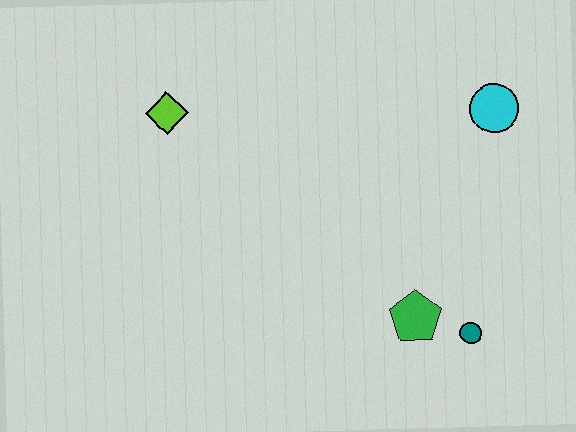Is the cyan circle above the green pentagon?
Yes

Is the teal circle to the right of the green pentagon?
Yes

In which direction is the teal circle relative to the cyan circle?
The teal circle is below the cyan circle.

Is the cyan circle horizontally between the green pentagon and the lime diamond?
No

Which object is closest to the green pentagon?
The teal circle is closest to the green pentagon.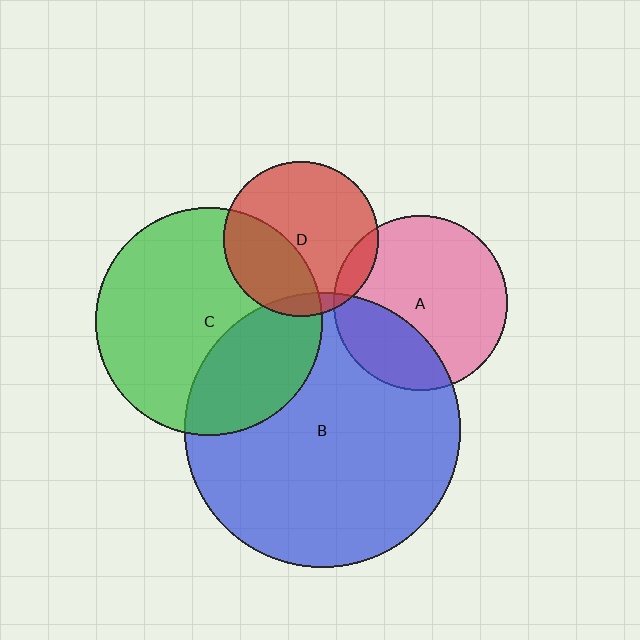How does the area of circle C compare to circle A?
Approximately 1.7 times.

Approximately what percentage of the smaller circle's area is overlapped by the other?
Approximately 10%.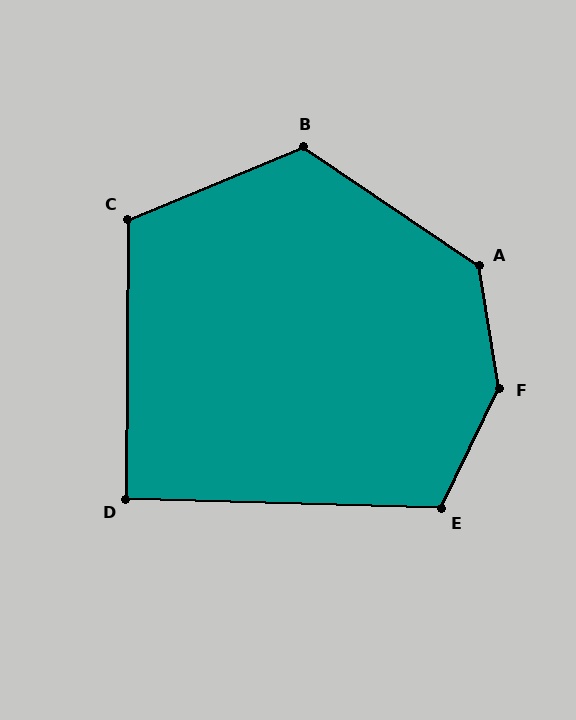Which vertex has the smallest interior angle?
D, at approximately 91 degrees.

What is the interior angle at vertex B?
Approximately 124 degrees (obtuse).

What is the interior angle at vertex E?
Approximately 114 degrees (obtuse).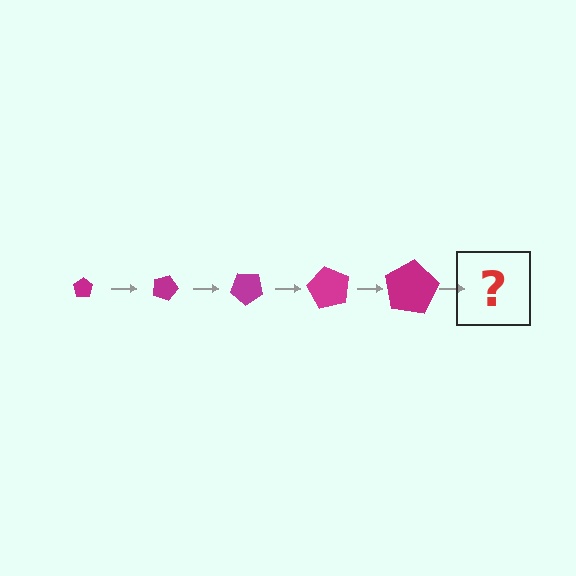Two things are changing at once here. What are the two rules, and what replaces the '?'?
The two rules are that the pentagon grows larger each step and it rotates 20 degrees each step. The '?' should be a pentagon, larger than the previous one and rotated 100 degrees from the start.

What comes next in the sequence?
The next element should be a pentagon, larger than the previous one and rotated 100 degrees from the start.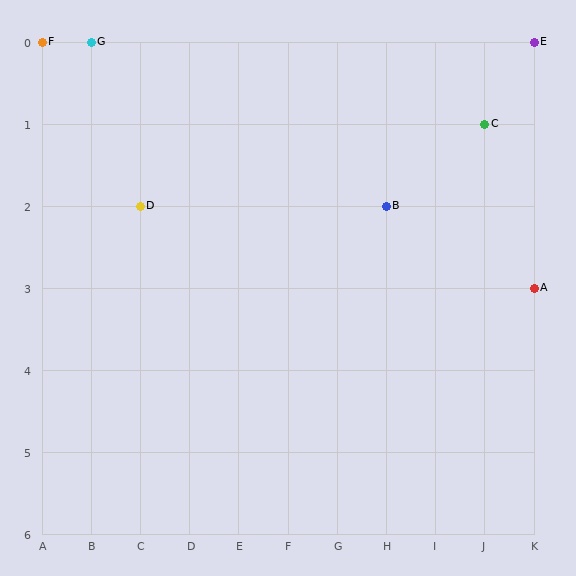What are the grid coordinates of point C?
Point C is at grid coordinates (J, 1).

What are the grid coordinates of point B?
Point B is at grid coordinates (H, 2).